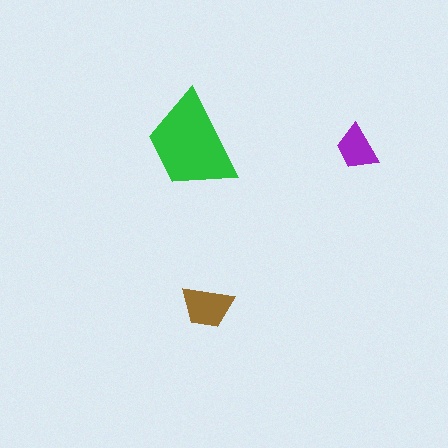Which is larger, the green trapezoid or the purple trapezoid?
The green one.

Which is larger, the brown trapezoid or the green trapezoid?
The green one.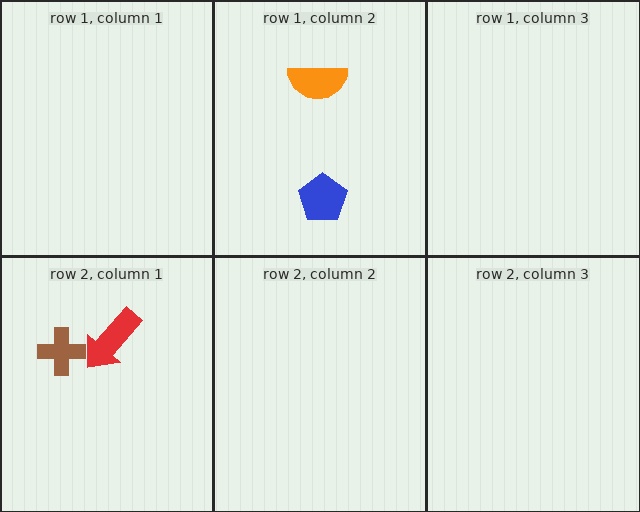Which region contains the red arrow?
The row 2, column 1 region.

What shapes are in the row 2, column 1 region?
The brown cross, the red arrow.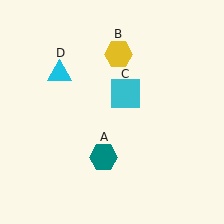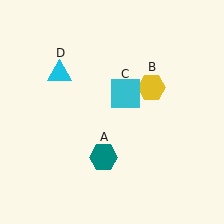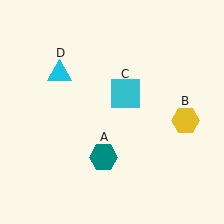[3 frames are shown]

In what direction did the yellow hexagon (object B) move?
The yellow hexagon (object B) moved down and to the right.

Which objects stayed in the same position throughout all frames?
Teal hexagon (object A) and cyan square (object C) and cyan triangle (object D) remained stationary.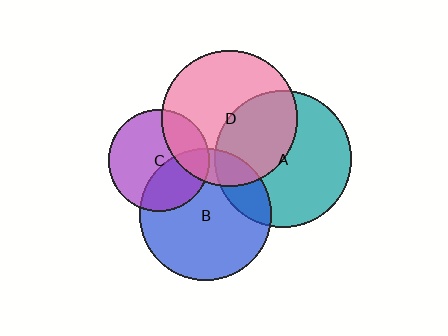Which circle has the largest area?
Circle A (teal).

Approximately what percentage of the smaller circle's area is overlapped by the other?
Approximately 25%.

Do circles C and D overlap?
Yes.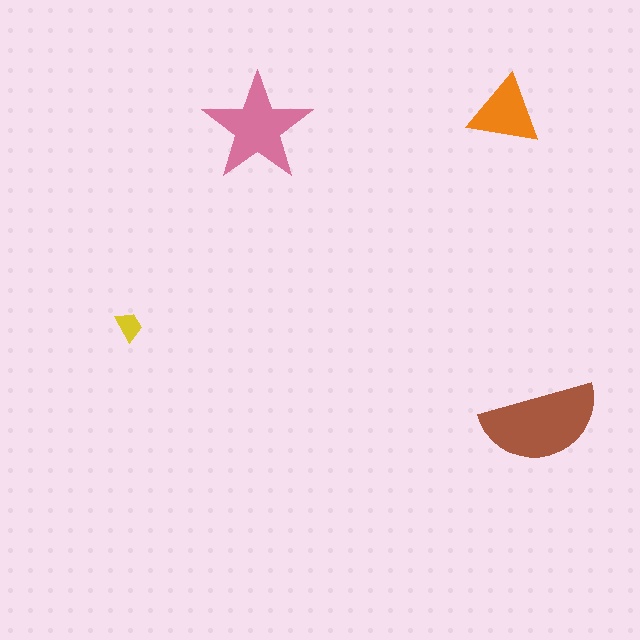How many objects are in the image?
There are 4 objects in the image.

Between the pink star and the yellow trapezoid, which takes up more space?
The pink star.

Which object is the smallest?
The yellow trapezoid.